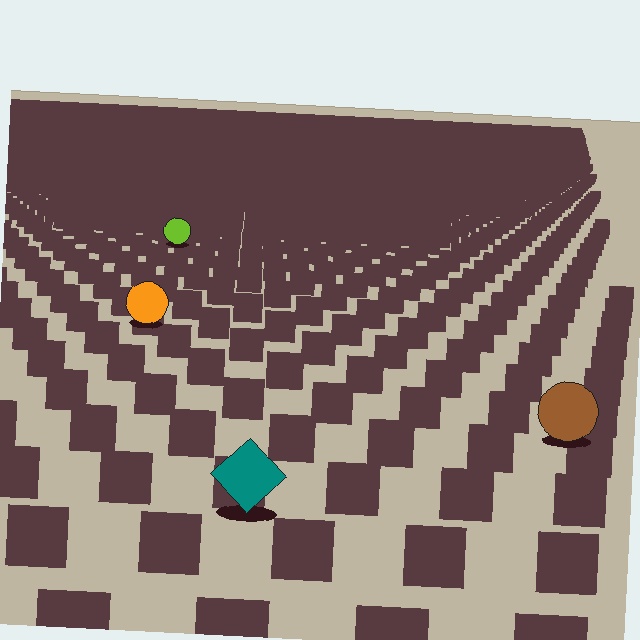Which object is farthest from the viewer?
The lime circle is farthest from the viewer. It appears smaller and the ground texture around it is denser.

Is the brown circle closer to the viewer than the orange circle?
Yes. The brown circle is closer — you can tell from the texture gradient: the ground texture is coarser near it.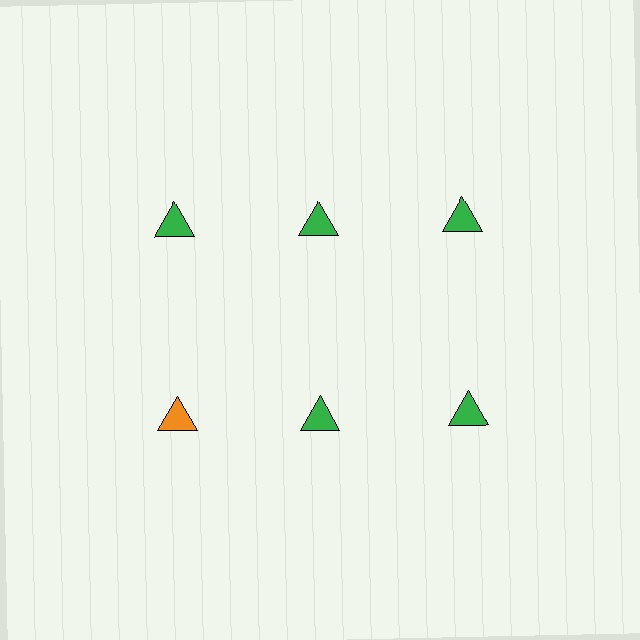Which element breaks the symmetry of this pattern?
The orange triangle in the second row, leftmost column breaks the symmetry. All other shapes are green triangles.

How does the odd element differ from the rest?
It has a different color: orange instead of green.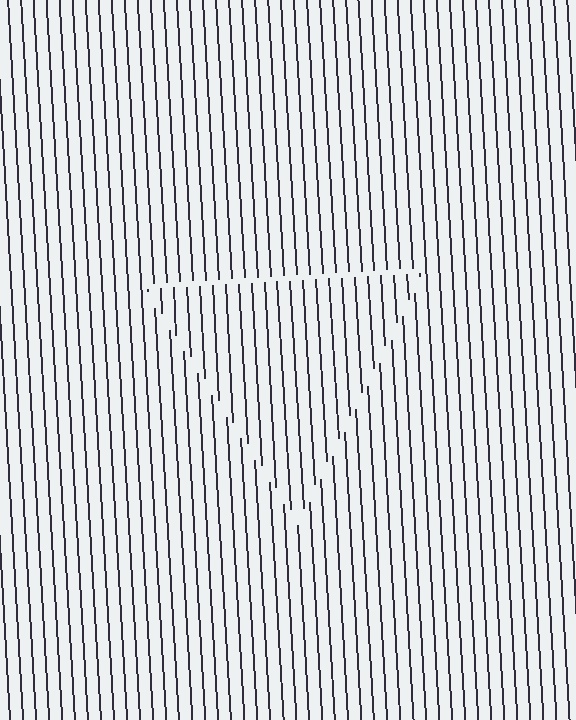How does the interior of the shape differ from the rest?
The interior of the shape contains the same grating, shifted by half a period — the contour is defined by the phase discontinuity where line-ends from the inner and outer gratings abut.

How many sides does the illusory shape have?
3 sides — the line-ends trace a triangle.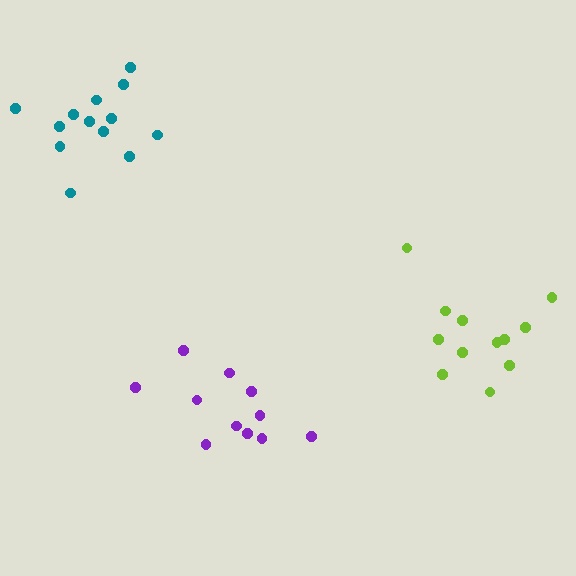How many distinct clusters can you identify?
There are 3 distinct clusters.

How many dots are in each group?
Group 1: 12 dots, Group 2: 13 dots, Group 3: 11 dots (36 total).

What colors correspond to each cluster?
The clusters are colored: lime, teal, purple.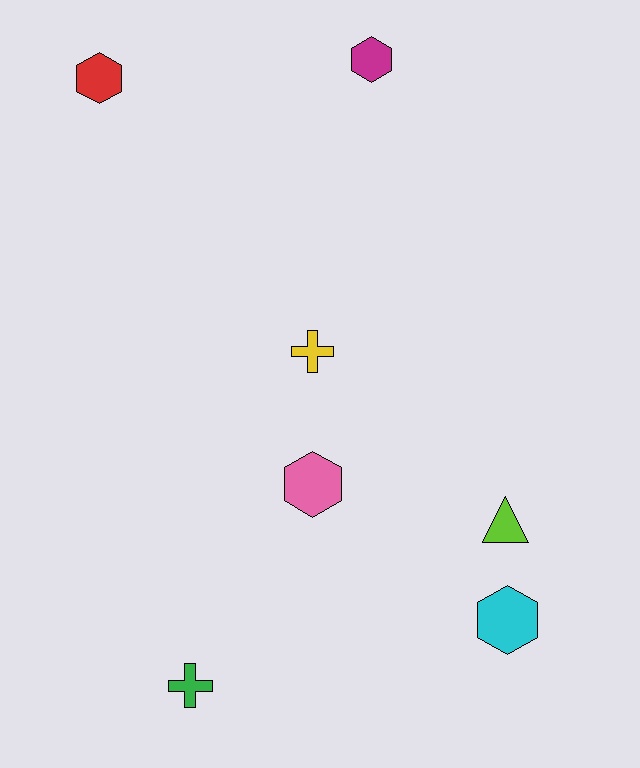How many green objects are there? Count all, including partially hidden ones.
There is 1 green object.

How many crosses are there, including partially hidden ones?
There are 2 crosses.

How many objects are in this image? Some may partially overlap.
There are 7 objects.